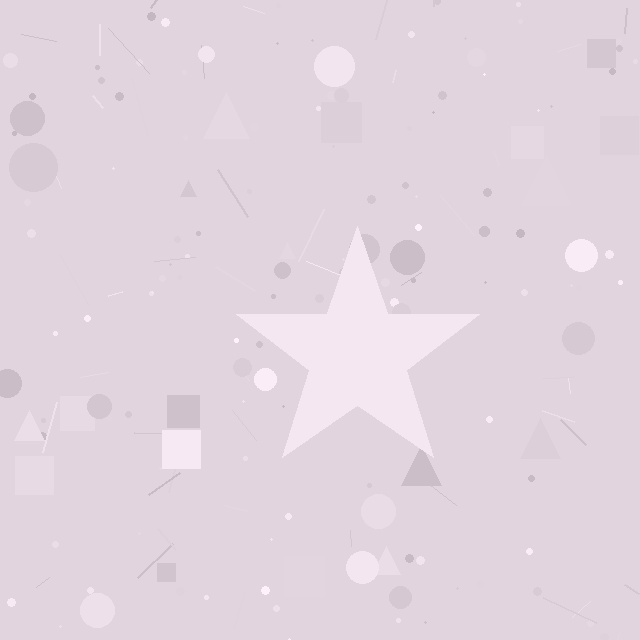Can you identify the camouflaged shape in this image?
The camouflaged shape is a star.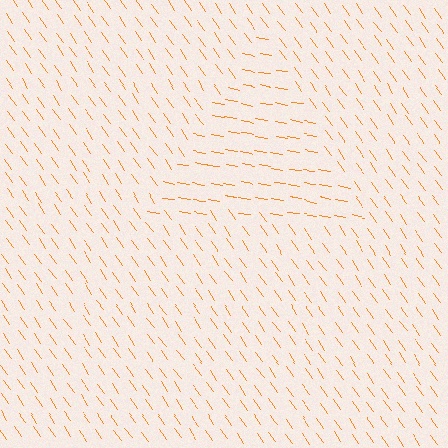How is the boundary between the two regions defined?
The boundary is defined purely by a change in line orientation (approximately 45 degrees difference). All lines are the same color and thickness.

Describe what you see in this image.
The image is filled with small orange line segments. A triangle region in the image has lines oriented differently from the surrounding lines, creating a visible texture boundary.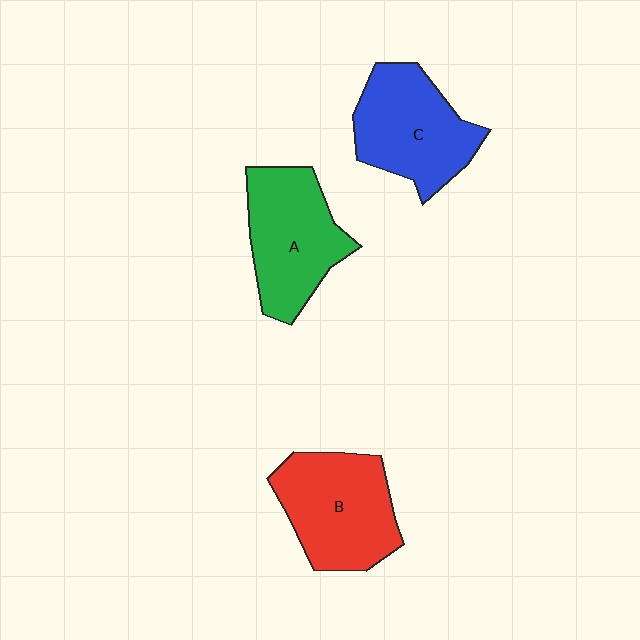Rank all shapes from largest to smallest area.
From largest to smallest: B (red), A (green), C (blue).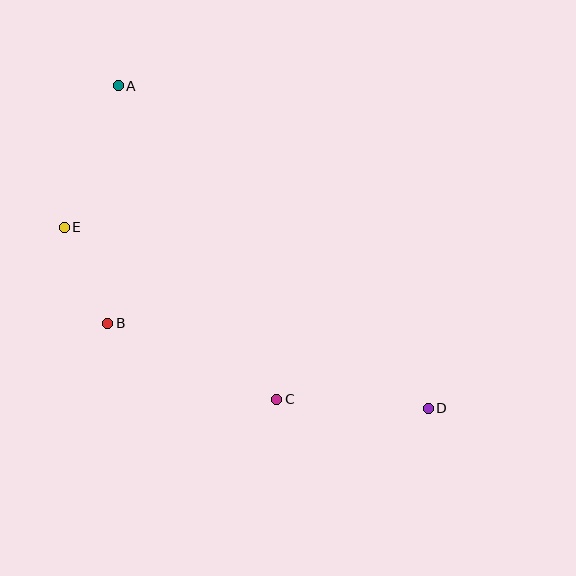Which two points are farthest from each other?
Points A and D are farthest from each other.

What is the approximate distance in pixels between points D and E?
The distance between D and E is approximately 406 pixels.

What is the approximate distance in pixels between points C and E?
The distance between C and E is approximately 273 pixels.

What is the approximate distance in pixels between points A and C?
The distance between A and C is approximately 351 pixels.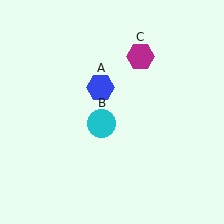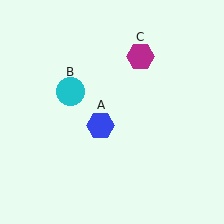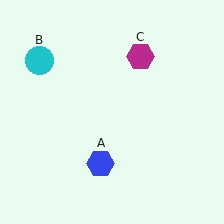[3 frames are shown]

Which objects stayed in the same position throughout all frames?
Magenta hexagon (object C) remained stationary.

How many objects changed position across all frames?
2 objects changed position: blue hexagon (object A), cyan circle (object B).